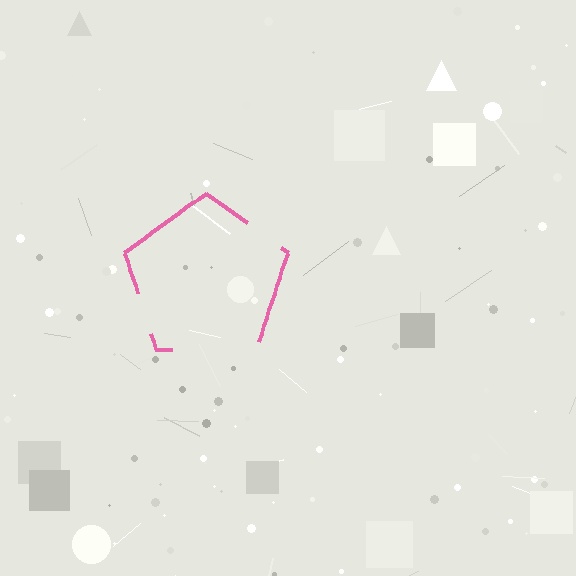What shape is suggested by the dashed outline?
The dashed outline suggests a pentagon.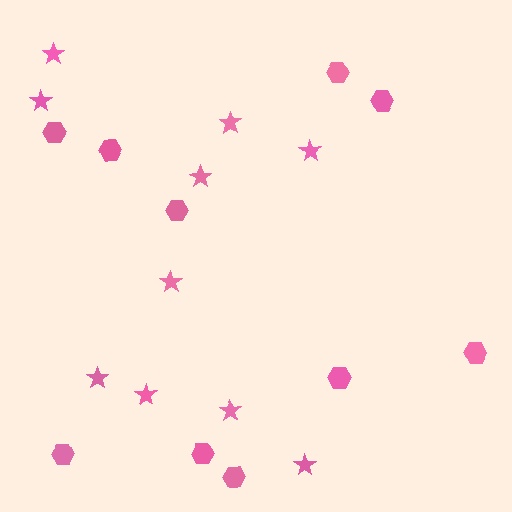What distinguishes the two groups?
There are 2 groups: one group of hexagons (10) and one group of stars (10).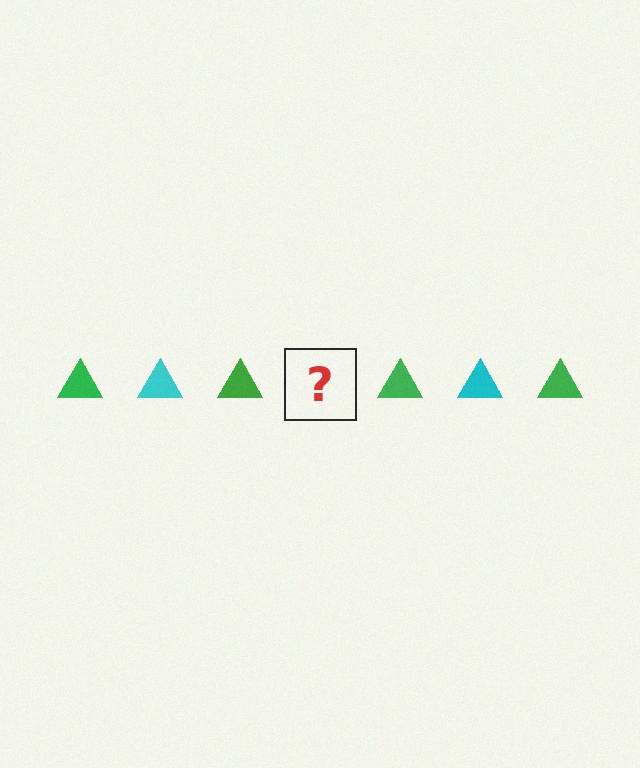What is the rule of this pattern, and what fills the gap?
The rule is that the pattern cycles through green, cyan triangles. The gap should be filled with a cyan triangle.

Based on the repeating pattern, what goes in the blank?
The blank should be a cyan triangle.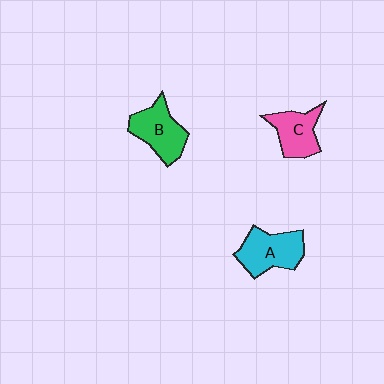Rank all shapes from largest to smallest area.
From largest to smallest: A (cyan), B (green), C (pink).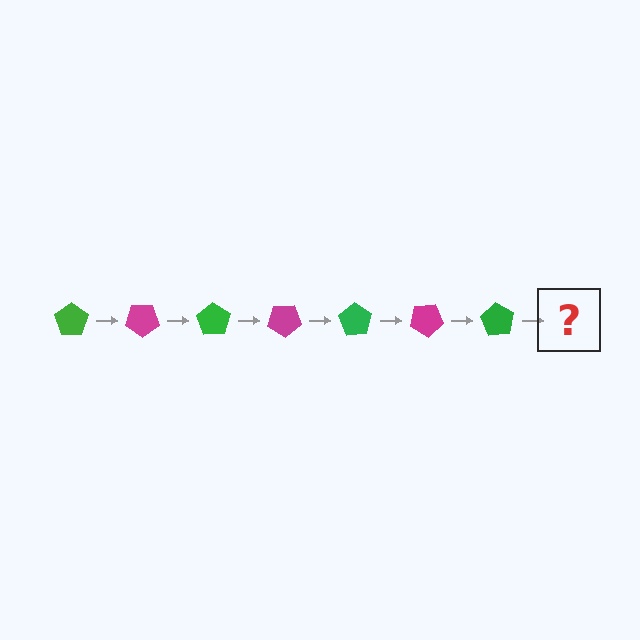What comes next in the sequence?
The next element should be a magenta pentagon, rotated 245 degrees from the start.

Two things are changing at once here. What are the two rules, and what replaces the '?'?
The two rules are that it rotates 35 degrees each step and the color cycles through green and magenta. The '?' should be a magenta pentagon, rotated 245 degrees from the start.